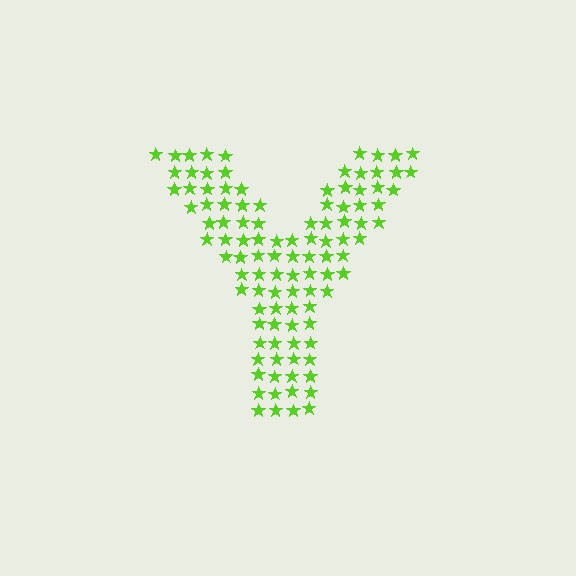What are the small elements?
The small elements are stars.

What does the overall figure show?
The overall figure shows the letter Y.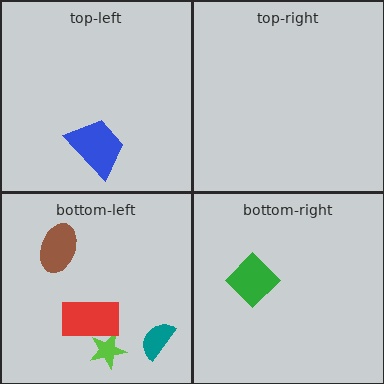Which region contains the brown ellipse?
The bottom-left region.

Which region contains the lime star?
The bottom-left region.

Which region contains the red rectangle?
The bottom-left region.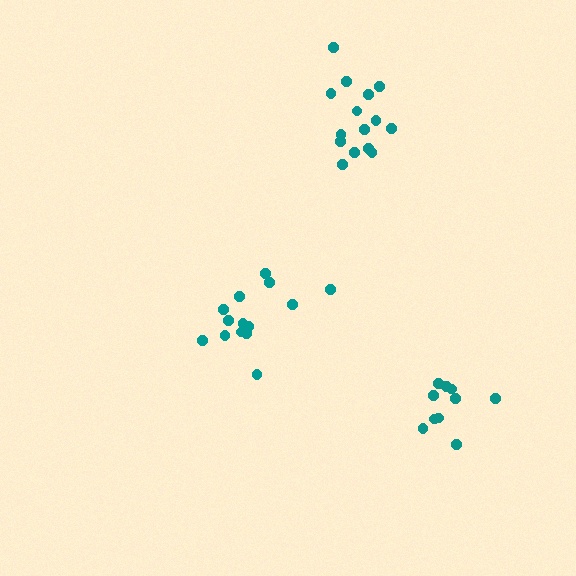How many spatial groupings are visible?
There are 3 spatial groupings.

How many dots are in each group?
Group 1: 15 dots, Group 2: 14 dots, Group 3: 10 dots (39 total).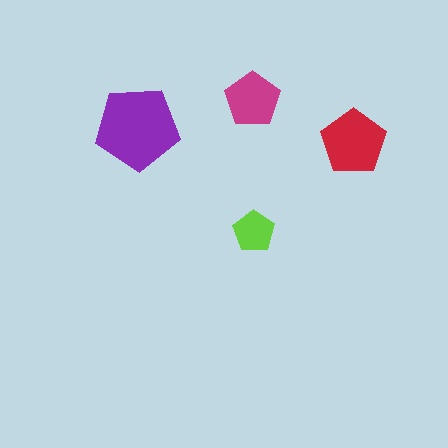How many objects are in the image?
There are 4 objects in the image.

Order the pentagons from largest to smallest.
the purple one, the red one, the magenta one, the lime one.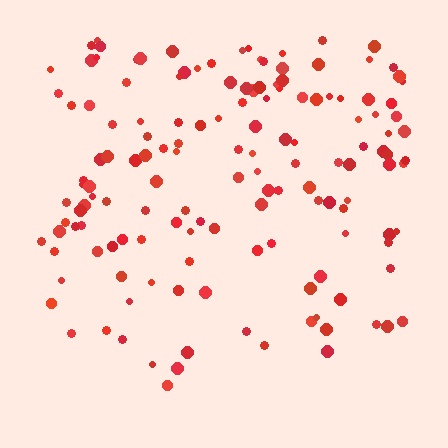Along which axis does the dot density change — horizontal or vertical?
Vertical.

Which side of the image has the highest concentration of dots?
The top.